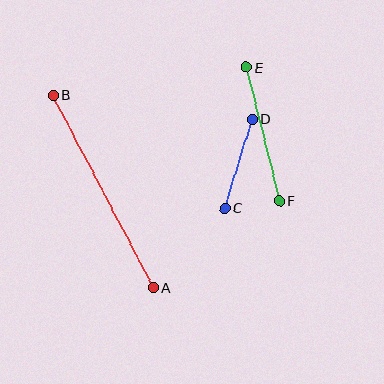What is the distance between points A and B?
The distance is approximately 217 pixels.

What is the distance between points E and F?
The distance is approximately 137 pixels.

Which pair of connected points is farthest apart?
Points A and B are farthest apart.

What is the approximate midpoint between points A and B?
The midpoint is at approximately (103, 192) pixels.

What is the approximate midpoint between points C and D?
The midpoint is at approximately (239, 163) pixels.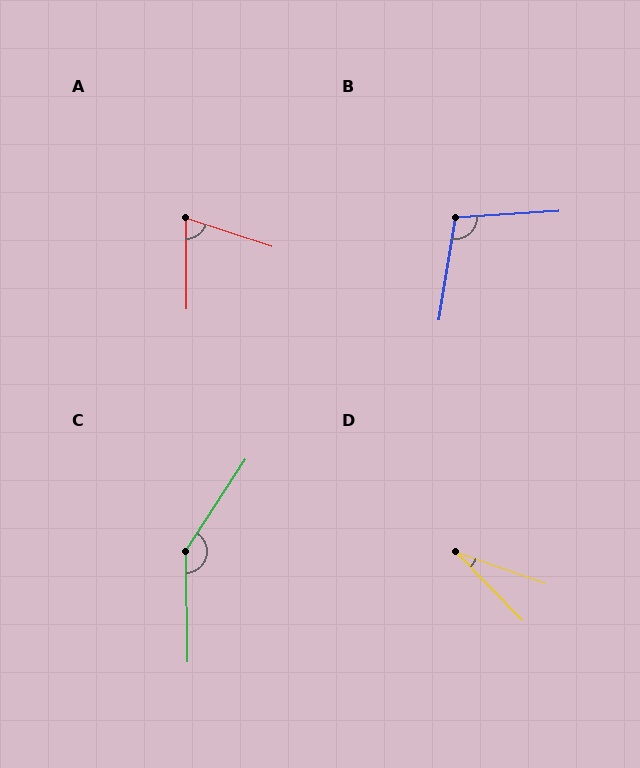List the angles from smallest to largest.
D (27°), A (71°), B (103°), C (146°).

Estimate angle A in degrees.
Approximately 71 degrees.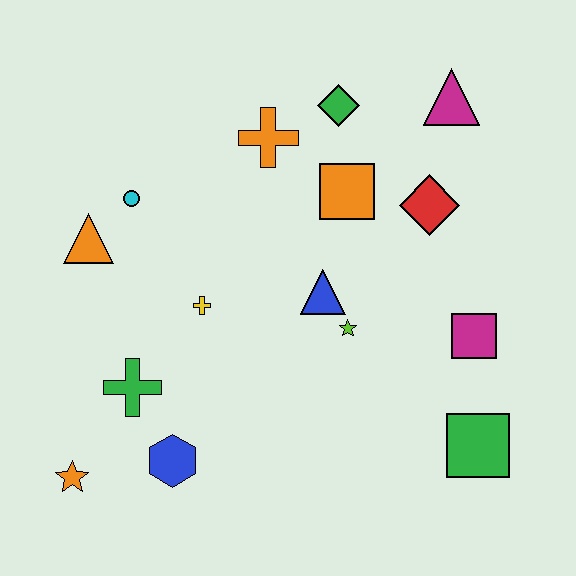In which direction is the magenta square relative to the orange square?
The magenta square is below the orange square.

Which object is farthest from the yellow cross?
The magenta triangle is farthest from the yellow cross.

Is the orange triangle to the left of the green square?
Yes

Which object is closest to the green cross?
The blue hexagon is closest to the green cross.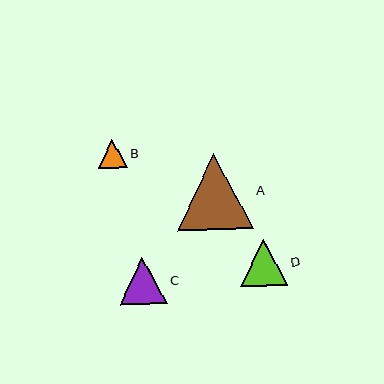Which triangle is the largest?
Triangle A is the largest with a size of approximately 76 pixels.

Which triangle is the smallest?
Triangle B is the smallest with a size of approximately 29 pixels.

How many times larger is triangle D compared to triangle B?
Triangle D is approximately 1.6 times the size of triangle B.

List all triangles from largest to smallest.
From largest to smallest: A, C, D, B.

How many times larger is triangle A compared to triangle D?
Triangle A is approximately 1.6 times the size of triangle D.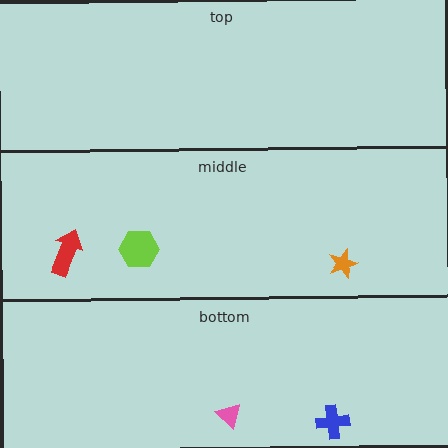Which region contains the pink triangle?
The bottom region.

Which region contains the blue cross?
The bottom region.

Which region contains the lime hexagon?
The middle region.